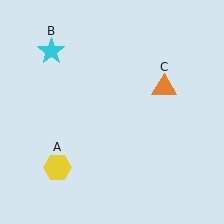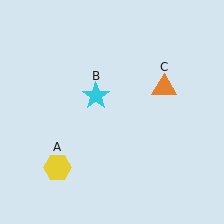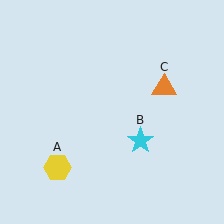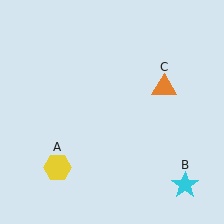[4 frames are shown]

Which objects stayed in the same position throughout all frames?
Yellow hexagon (object A) and orange triangle (object C) remained stationary.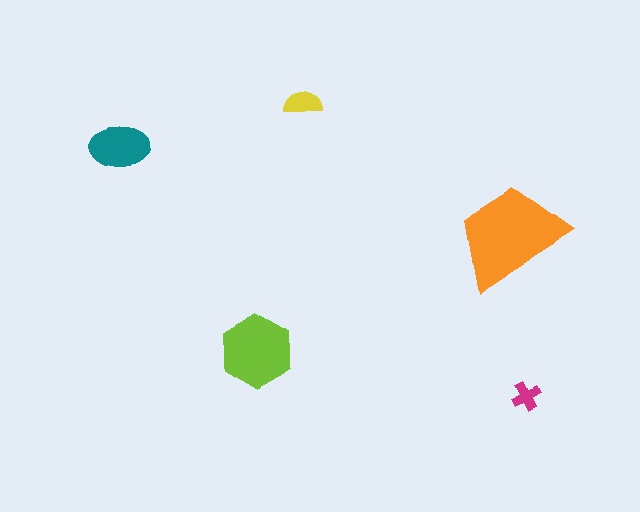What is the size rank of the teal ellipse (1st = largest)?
3rd.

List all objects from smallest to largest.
The magenta cross, the yellow semicircle, the teal ellipse, the lime hexagon, the orange trapezoid.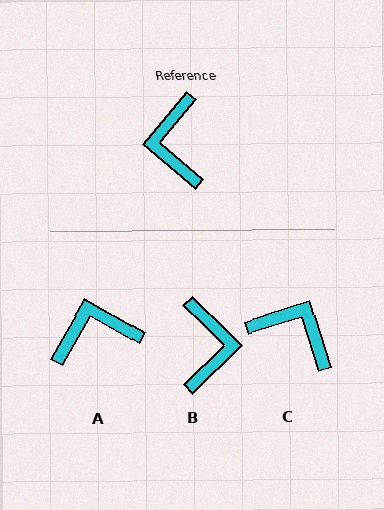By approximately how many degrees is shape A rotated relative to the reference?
Approximately 80 degrees clockwise.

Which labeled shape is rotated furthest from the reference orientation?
B, about 175 degrees away.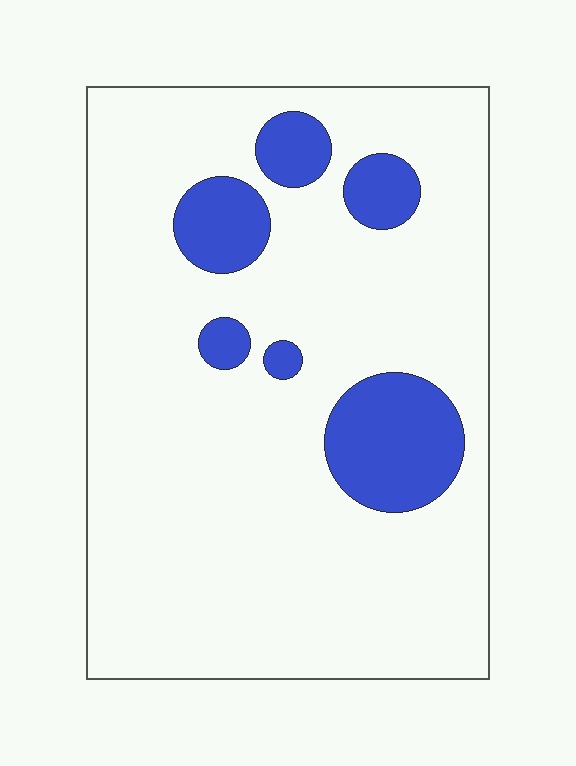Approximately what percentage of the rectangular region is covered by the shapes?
Approximately 15%.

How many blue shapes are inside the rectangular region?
6.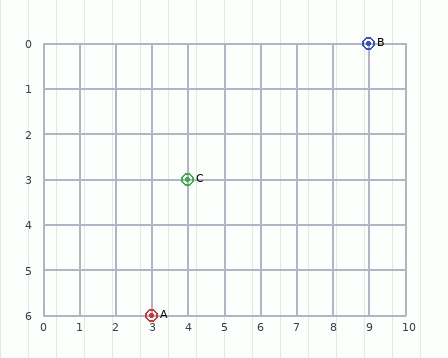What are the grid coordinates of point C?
Point C is at grid coordinates (4, 3).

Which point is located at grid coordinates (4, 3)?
Point C is at (4, 3).